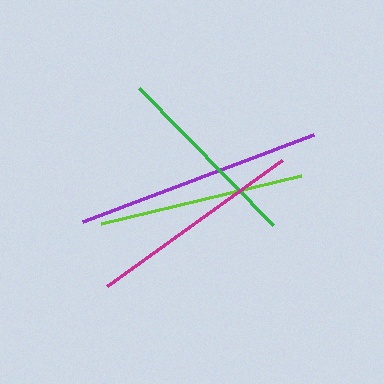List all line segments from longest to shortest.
From longest to shortest: purple, magenta, lime, green.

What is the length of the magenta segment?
The magenta segment is approximately 216 pixels long.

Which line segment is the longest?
The purple line is the longest at approximately 247 pixels.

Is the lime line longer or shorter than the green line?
The lime line is longer than the green line.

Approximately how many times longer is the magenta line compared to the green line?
The magenta line is approximately 1.1 times the length of the green line.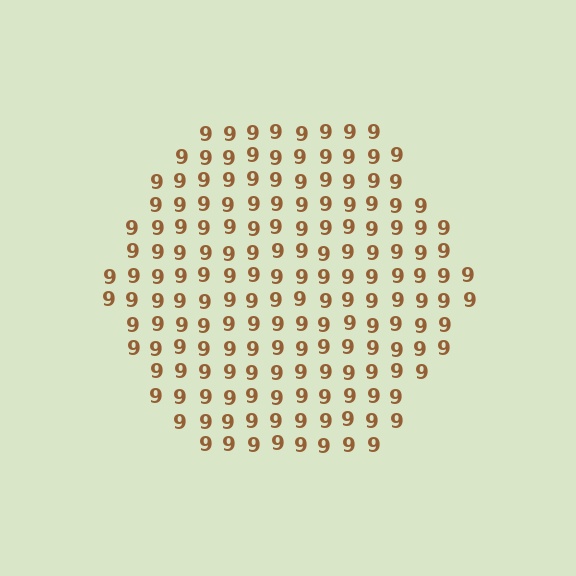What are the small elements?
The small elements are digit 9's.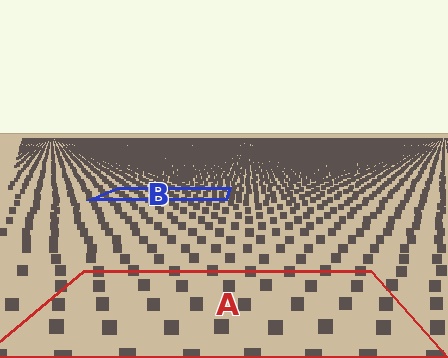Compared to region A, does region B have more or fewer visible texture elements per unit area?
Region B has more texture elements per unit area — they are packed more densely because it is farther away.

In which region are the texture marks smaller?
The texture marks are smaller in region B, because it is farther away.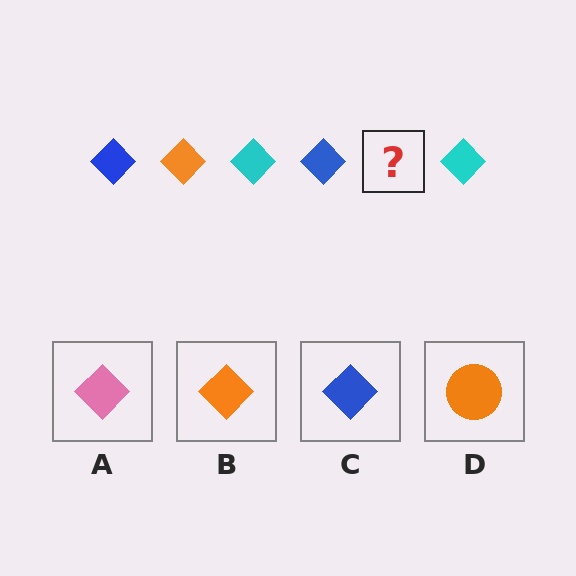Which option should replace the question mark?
Option B.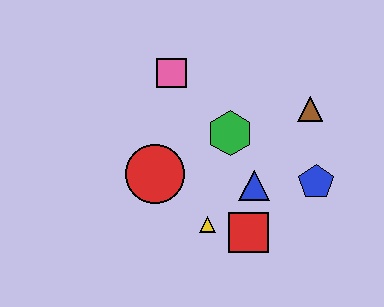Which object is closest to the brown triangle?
The blue pentagon is closest to the brown triangle.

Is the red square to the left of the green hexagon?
No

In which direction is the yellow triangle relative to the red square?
The yellow triangle is to the left of the red square.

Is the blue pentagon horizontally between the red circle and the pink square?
No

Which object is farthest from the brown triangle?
The red circle is farthest from the brown triangle.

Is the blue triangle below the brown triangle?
Yes